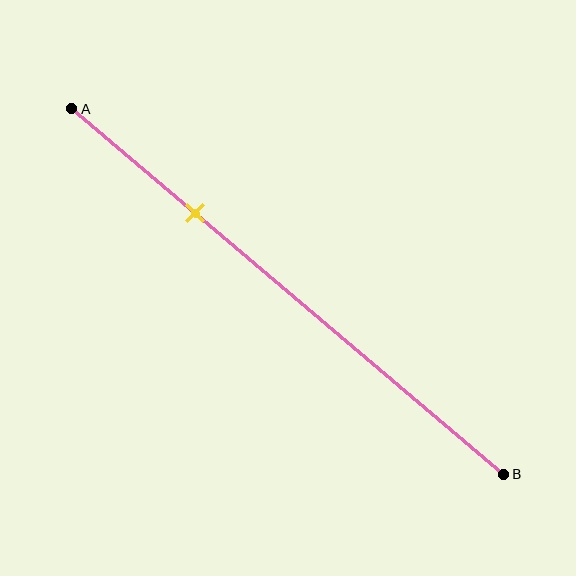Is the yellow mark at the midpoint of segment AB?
No, the mark is at about 30% from A, not at the 50% midpoint.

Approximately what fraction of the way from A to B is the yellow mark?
The yellow mark is approximately 30% of the way from A to B.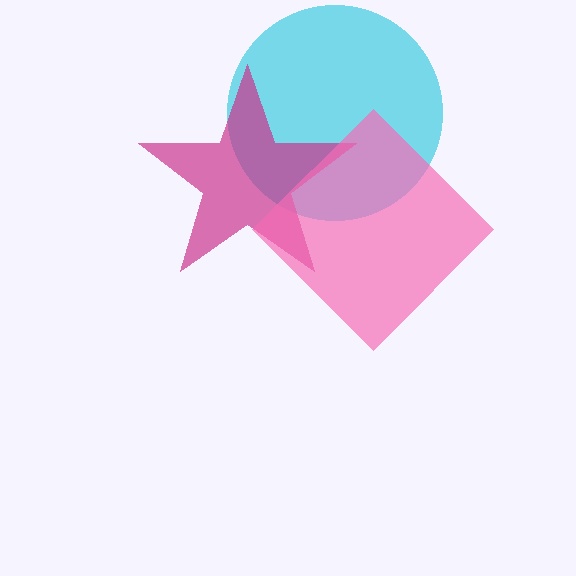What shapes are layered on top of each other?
The layered shapes are: a cyan circle, a magenta star, a pink diamond.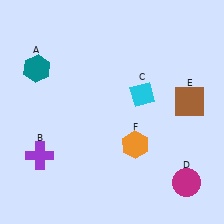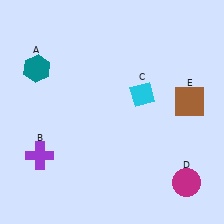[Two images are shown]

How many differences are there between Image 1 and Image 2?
There is 1 difference between the two images.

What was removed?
The orange hexagon (F) was removed in Image 2.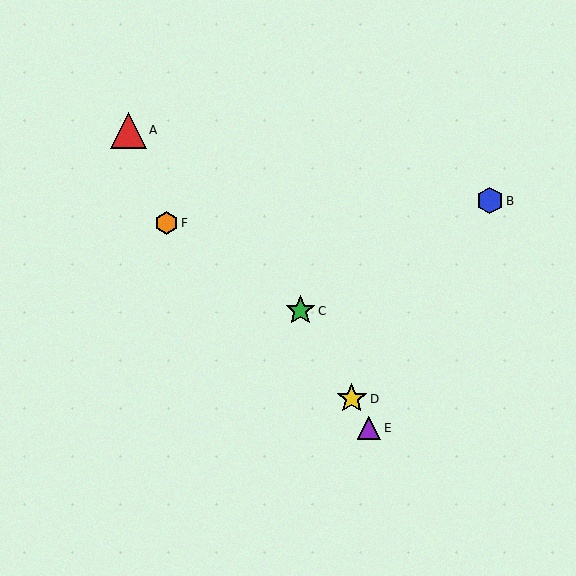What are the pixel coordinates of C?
Object C is at (300, 311).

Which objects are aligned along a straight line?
Objects C, D, E are aligned along a straight line.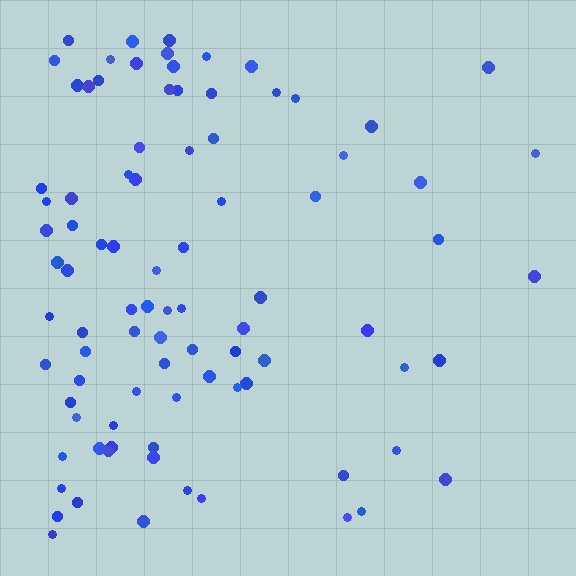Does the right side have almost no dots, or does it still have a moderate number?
Still a moderate number, just noticeably fewer than the left.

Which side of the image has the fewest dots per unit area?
The right.